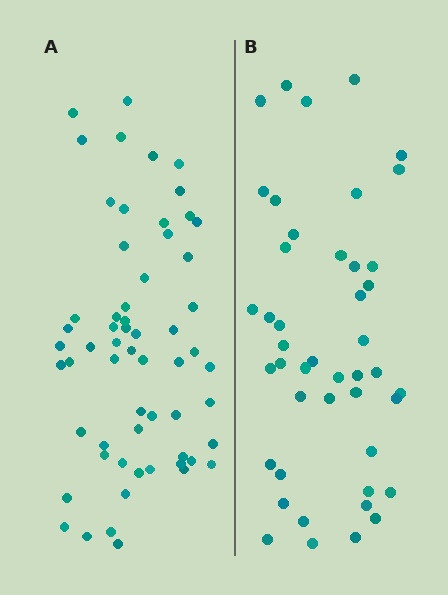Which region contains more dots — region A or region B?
Region A (the left region) has more dots.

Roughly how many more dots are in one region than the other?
Region A has approximately 15 more dots than region B.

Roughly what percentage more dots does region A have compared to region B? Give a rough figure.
About 35% more.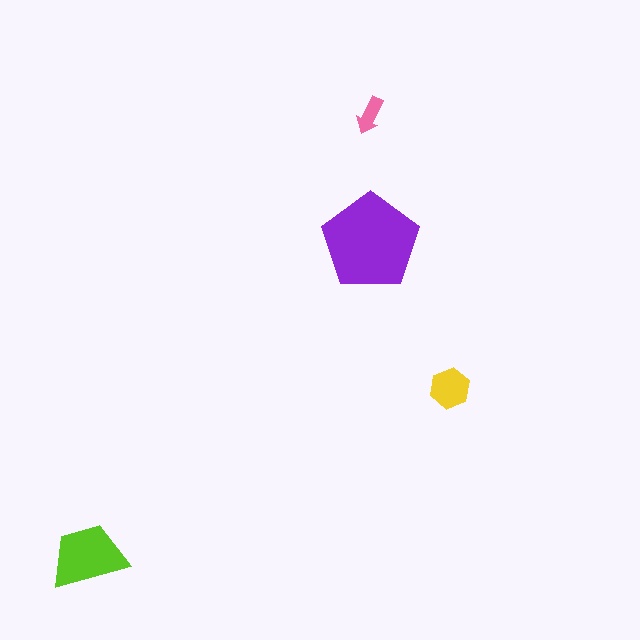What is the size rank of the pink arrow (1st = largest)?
4th.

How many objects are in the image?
There are 4 objects in the image.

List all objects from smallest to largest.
The pink arrow, the yellow hexagon, the lime trapezoid, the purple pentagon.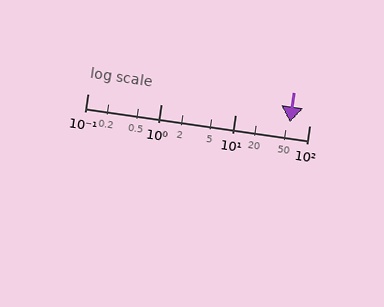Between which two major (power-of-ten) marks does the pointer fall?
The pointer is between 10 and 100.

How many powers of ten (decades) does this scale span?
The scale spans 3 decades, from 0.1 to 100.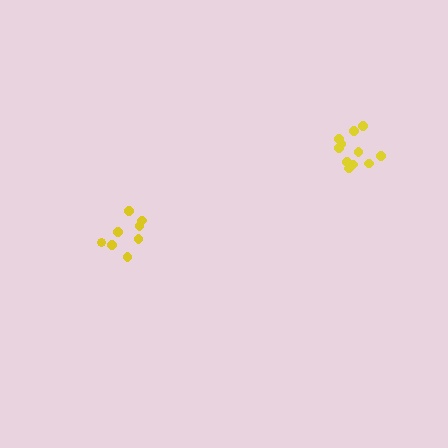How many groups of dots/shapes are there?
There are 2 groups.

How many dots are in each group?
Group 1: 11 dots, Group 2: 8 dots (19 total).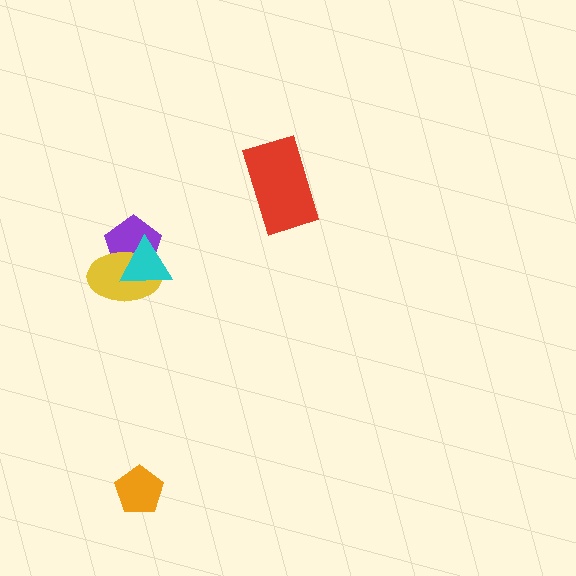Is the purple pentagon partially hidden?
Yes, it is partially covered by another shape.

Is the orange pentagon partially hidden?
No, no other shape covers it.